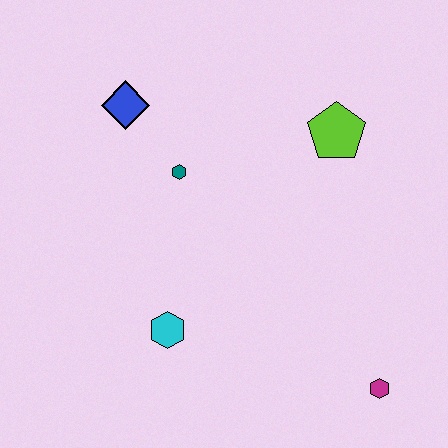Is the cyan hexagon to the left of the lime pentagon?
Yes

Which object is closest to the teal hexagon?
The blue diamond is closest to the teal hexagon.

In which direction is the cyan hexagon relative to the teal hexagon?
The cyan hexagon is below the teal hexagon.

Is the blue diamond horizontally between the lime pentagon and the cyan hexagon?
No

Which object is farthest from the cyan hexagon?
The lime pentagon is farthest from the cyan hexagon.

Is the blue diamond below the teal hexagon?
No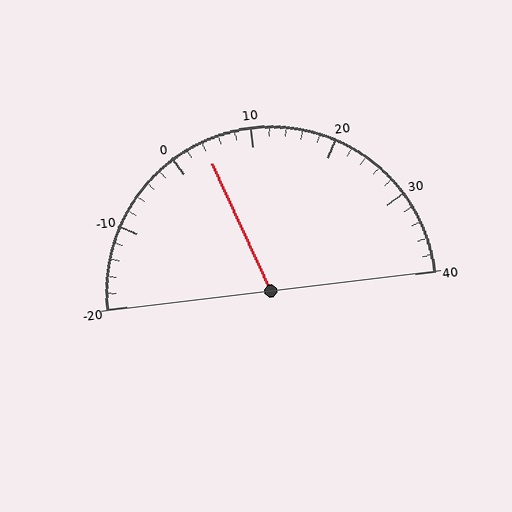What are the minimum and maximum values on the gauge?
The gauge ranges from -20 to 40.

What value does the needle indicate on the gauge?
The needle indicates approximately 4.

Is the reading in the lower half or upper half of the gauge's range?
The reading is in the lower half of the range (-20 to 40).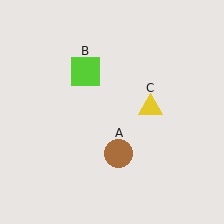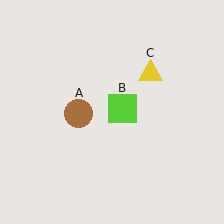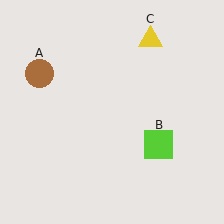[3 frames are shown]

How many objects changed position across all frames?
3 objects changed position: brown circle (object A), lime square (object B), yellow triangle (object C).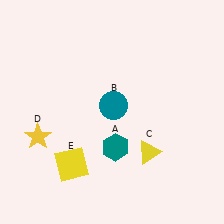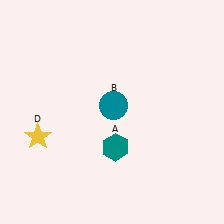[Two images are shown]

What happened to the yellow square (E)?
The yellow square (E) was removed in Image 2. It was in the bottom-left area of Image 1.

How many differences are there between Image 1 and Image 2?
There are 2 differences between the two images.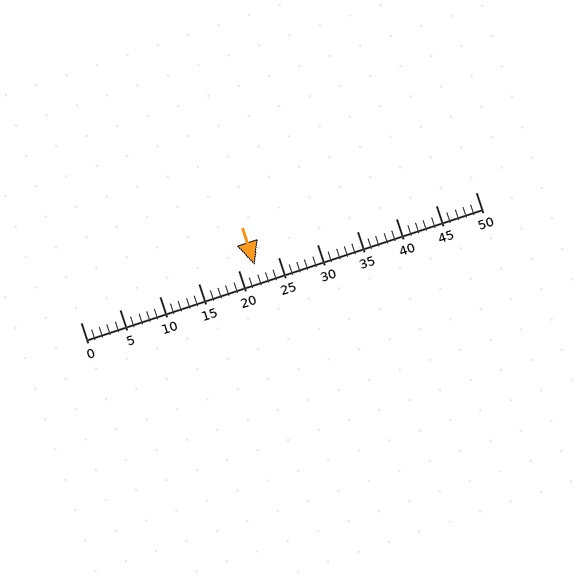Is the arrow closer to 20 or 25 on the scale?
The arrow is closer to 20.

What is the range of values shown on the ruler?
The ruler shows values from 0 to 50.